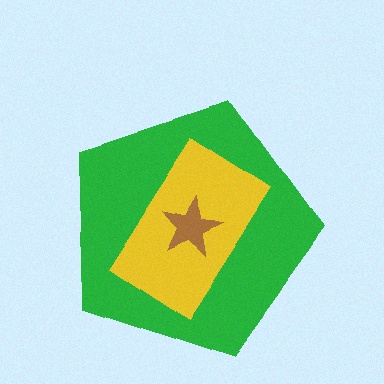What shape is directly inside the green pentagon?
The yellow rectangle.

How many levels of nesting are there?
3.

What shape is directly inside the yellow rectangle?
The brown star.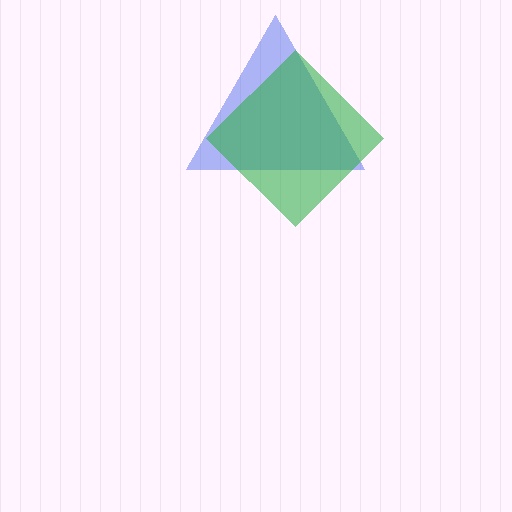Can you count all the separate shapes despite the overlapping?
Yes, there are 2 separate shapes.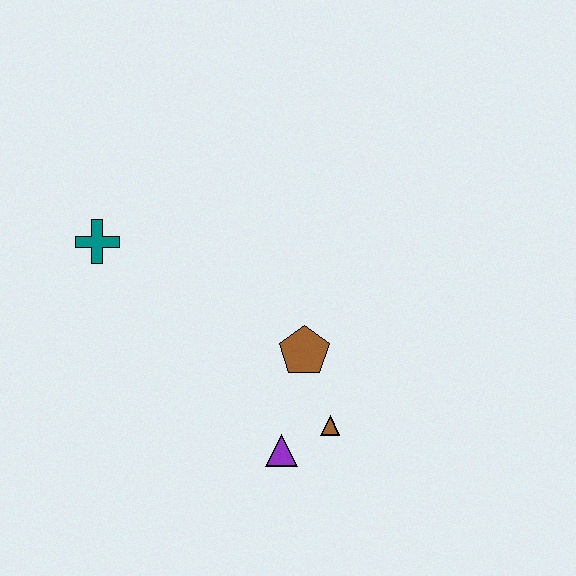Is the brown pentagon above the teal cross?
No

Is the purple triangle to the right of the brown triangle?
No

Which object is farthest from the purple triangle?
The teal cross is farthest from the purple triangle.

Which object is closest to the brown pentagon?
The brown triangle is closest to the brown pentagon.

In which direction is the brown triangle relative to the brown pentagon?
The brown triangle is below the brown pentagon.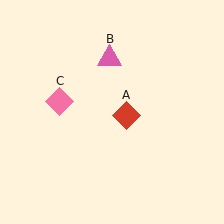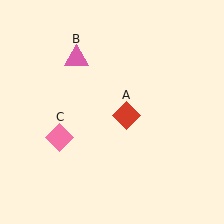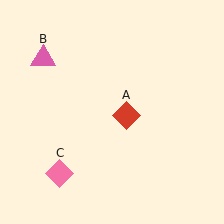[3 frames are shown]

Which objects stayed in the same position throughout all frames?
Red diamond (object A) remained stationary.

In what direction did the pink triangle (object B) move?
The pink triangle (object B) moved left.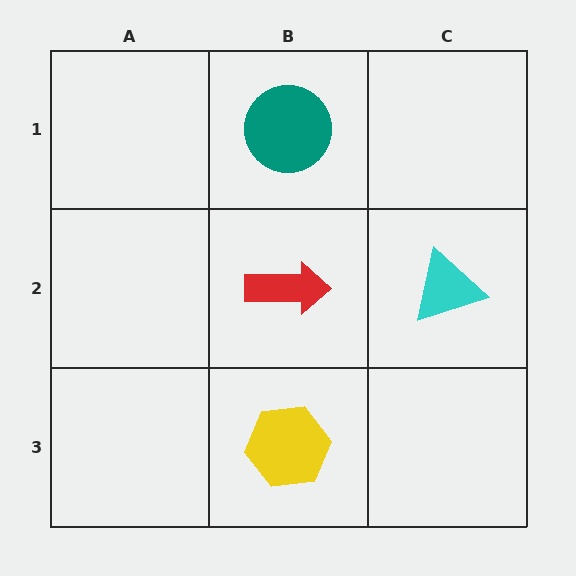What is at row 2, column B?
A red arrow.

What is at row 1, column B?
A teal circle.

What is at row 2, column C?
A cyan triangle.